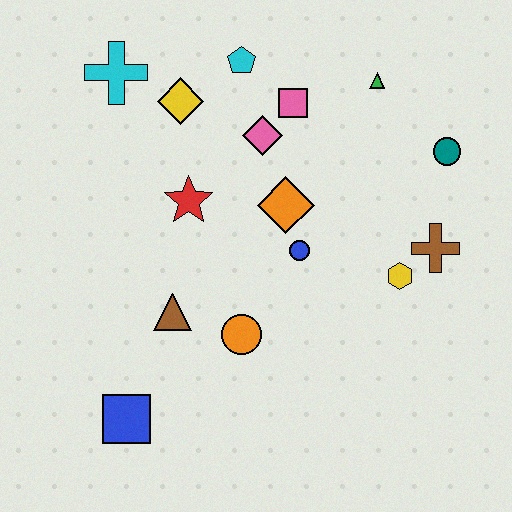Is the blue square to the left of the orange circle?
Yes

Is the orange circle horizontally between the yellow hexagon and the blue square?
Yes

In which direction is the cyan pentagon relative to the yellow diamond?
The cyan pentagon is to the right of the yellow diamond.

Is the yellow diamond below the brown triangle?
No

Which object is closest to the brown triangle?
The orange circle is closest to the brown triangle.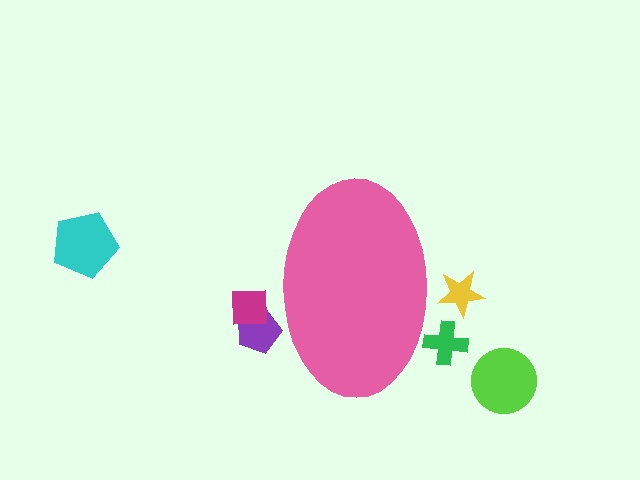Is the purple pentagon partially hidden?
Yes, the purple pentagon is partially hidden behind the pink ellipse.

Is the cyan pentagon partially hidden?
No, the cyan pentagon is fully visible.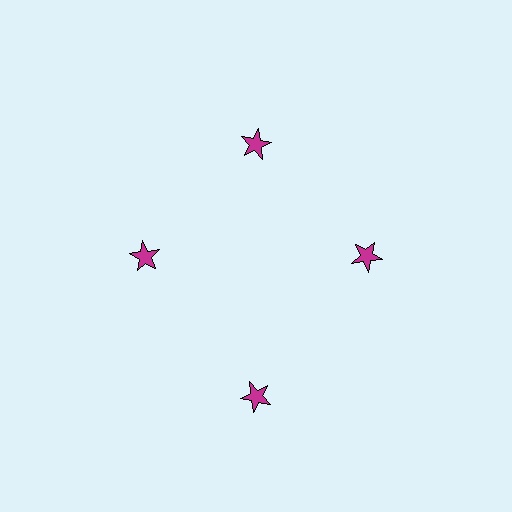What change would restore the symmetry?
The symmetry would be restored by moving it inward, back onto the ring so that all 4 stars sit at equal angles and equal distance from the center.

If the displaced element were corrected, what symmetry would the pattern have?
It would have 4-fold rotational symmetry — the pattern would map onto itself every 90 degrees.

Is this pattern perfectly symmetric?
No. The 4 magenta stars are arranged in a ring, but one element near the 6 o'clock position is pushed outward from the center, breaking the 4-fold rotational symmetry.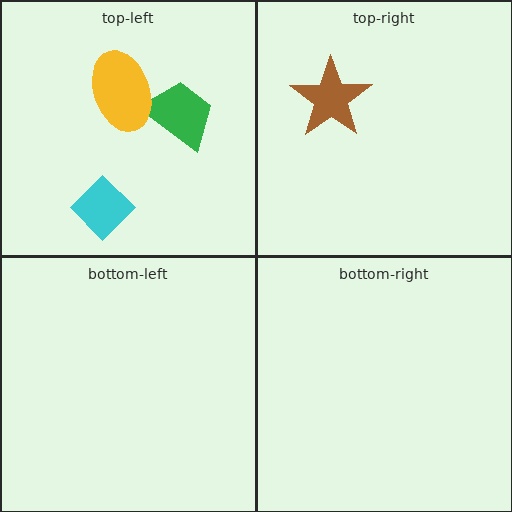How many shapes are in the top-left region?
3.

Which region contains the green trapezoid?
The top-left region.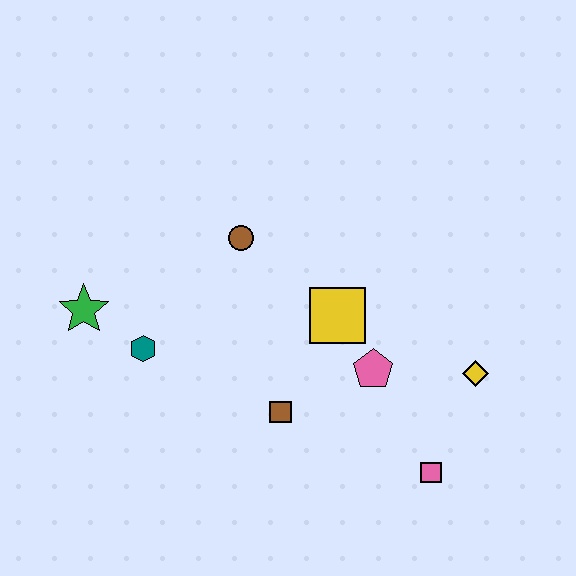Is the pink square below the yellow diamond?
Yes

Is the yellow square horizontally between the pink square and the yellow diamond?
No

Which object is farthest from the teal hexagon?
The yellow diamond is farthest from the teal hexagon.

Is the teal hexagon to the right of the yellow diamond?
No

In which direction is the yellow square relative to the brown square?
The yellow square is above the brown square.